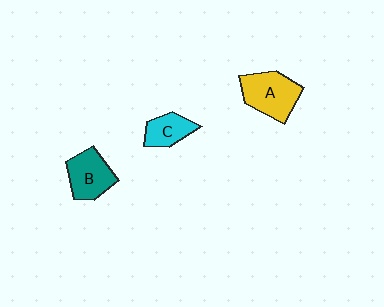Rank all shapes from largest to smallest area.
From largest to smallest: A (yellow), B (teal), C (cyan).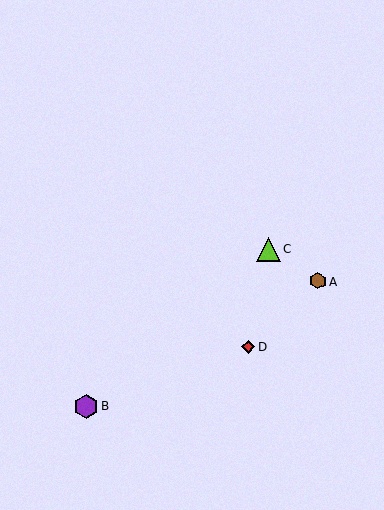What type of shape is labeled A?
Shape A is a brown hexagon.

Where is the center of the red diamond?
The center of the red diamond is at (248, 347).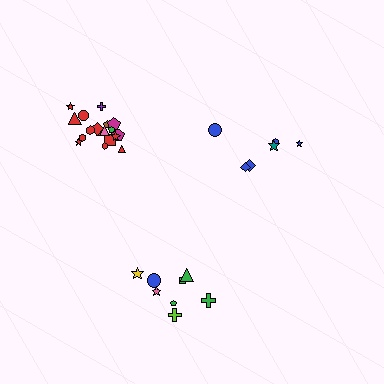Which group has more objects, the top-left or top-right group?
The top-left group.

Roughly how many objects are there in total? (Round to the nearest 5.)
Roughly 30 objects in total.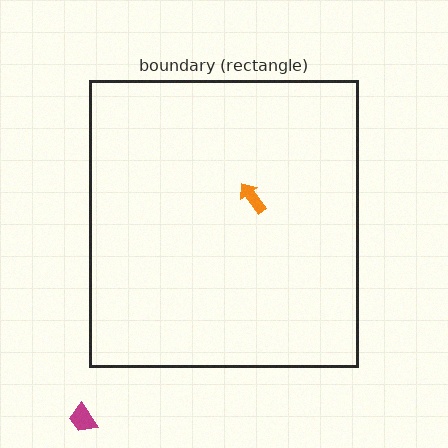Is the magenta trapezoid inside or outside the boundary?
Outside.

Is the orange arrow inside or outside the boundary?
Inside.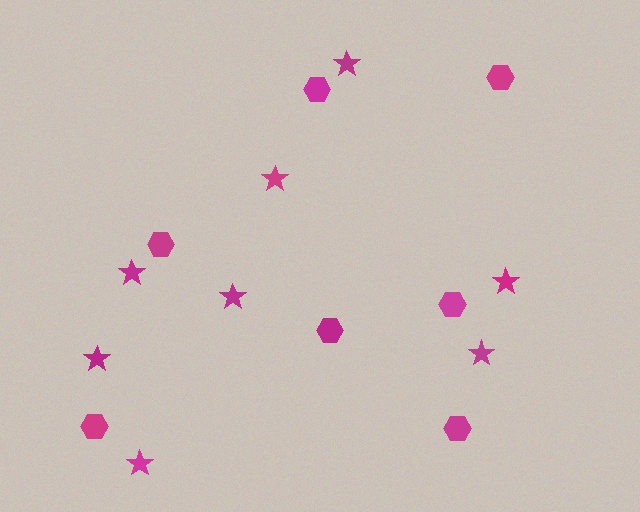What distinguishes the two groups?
There are 2 groups: one group of stars (8) and one group of hexagons (7).